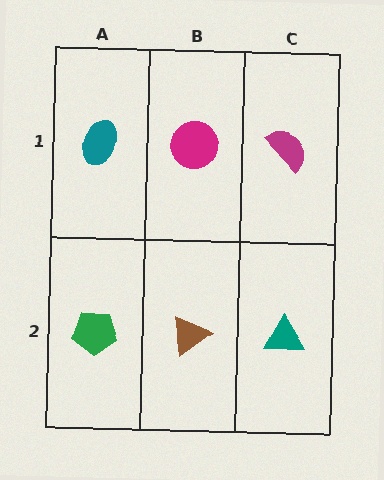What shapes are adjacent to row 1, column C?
A teal triangle (row 2, column C), a magenta circle (row 1, column B).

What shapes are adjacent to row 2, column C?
A magenta semicircle (row 1, column C), a brown triangle (row 2, column B).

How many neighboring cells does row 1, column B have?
3.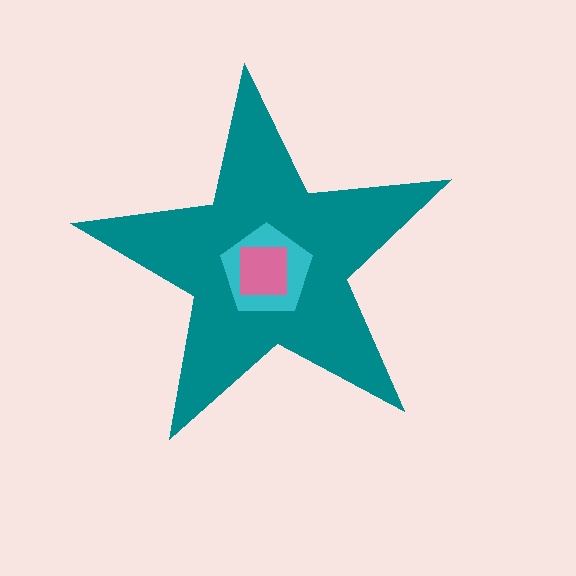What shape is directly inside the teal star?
The cyan pentagon.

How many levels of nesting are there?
3.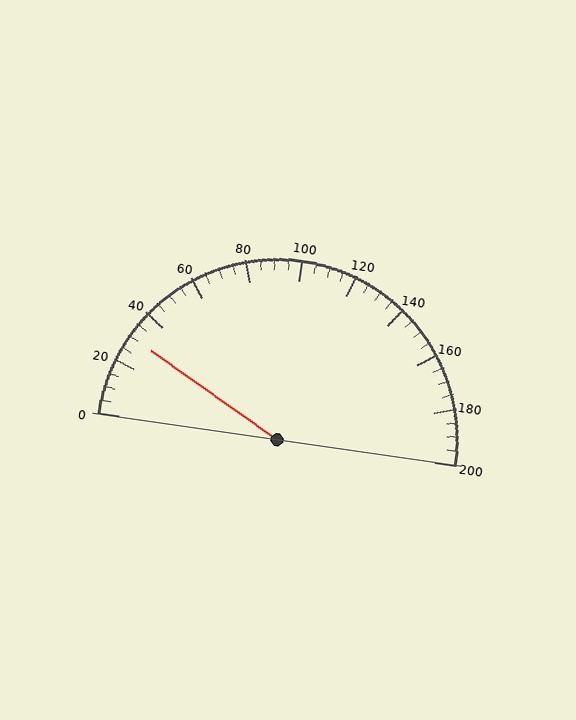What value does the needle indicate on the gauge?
The needle indicates approximately 30.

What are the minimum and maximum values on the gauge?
The gauge ranges from 0 to 200.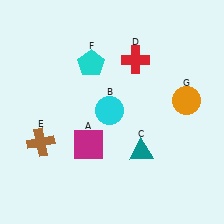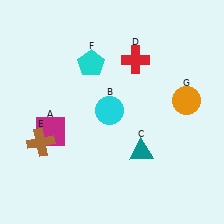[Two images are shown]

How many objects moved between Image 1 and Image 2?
1 object moved between the two images.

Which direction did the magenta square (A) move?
The magenta square (A) moved left.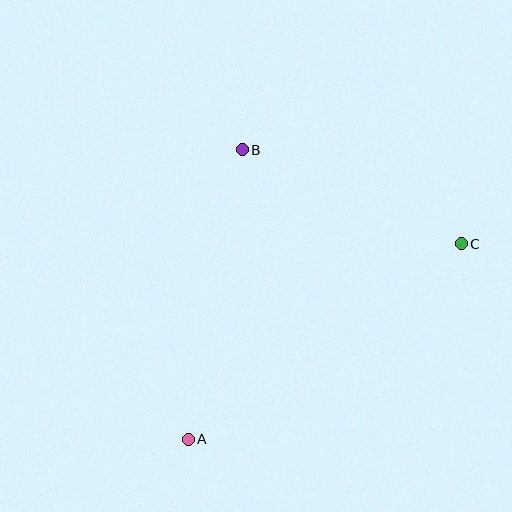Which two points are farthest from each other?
Points A and C are farthest from each other.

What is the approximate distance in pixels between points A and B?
The distance between A and B is approximately 294 pixels.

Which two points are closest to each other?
Points B and C are closest to each other.